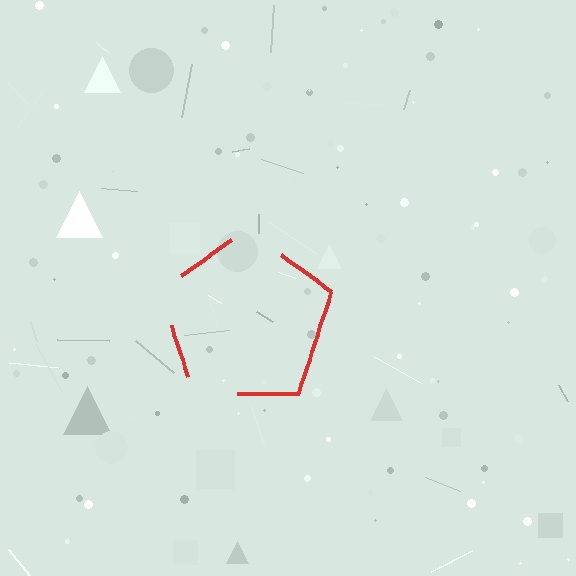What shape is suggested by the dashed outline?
The dashed outline suggests a pentagon.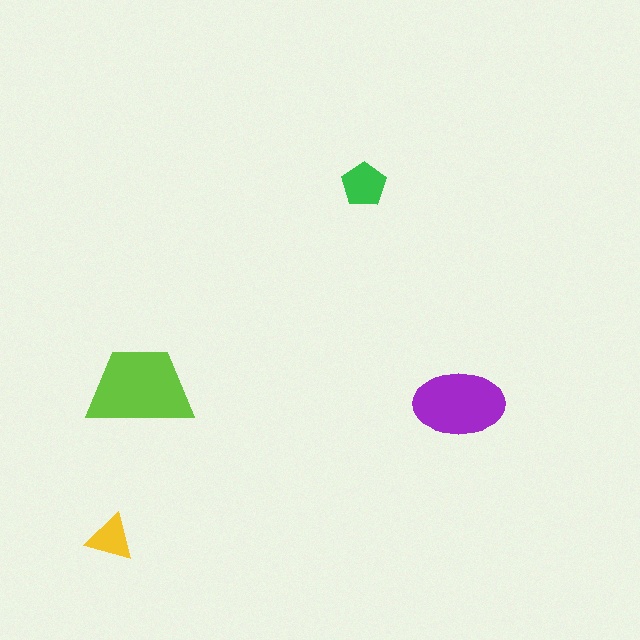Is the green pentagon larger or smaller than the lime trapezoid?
Smaller.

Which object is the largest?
The lime trapezoid.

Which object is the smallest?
The yellow triangle.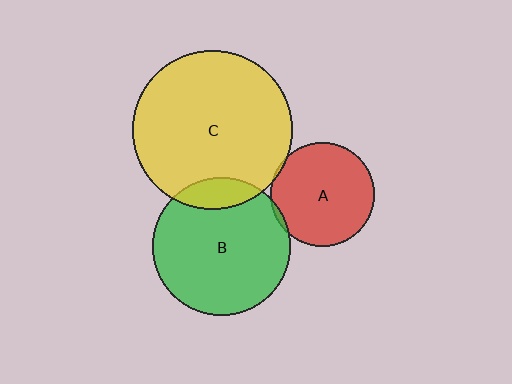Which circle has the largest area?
Circle C (yellow).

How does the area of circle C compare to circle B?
Approximately 1.3 times.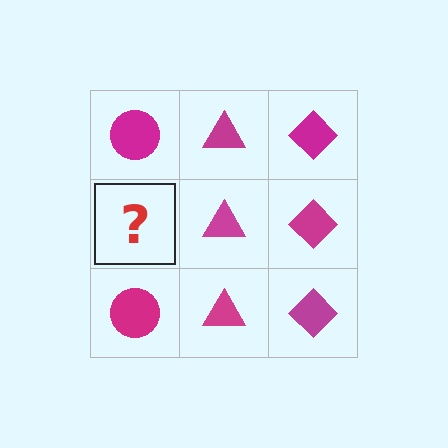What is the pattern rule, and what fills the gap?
The rule is that each column has a consistent shape. The gap should be filled with a magenta circle.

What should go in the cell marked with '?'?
The missing cell should contain a magenta circle.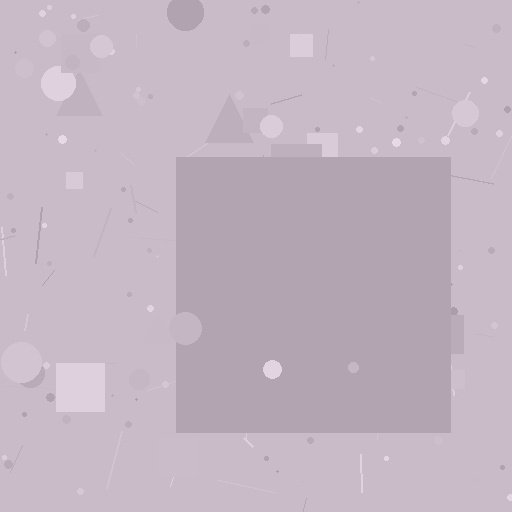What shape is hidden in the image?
A square is hidden in the image.